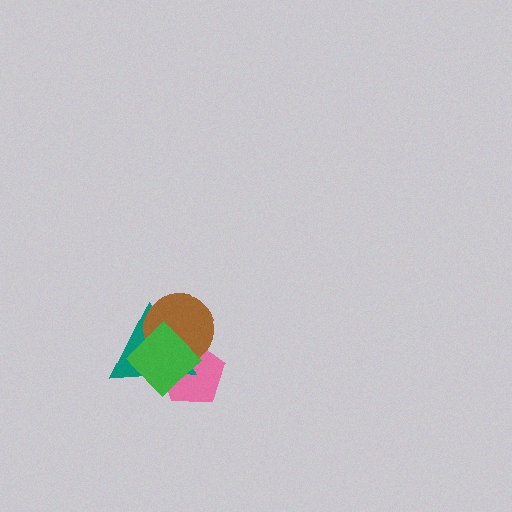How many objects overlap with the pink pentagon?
3 objects overlap with the pink pentagon.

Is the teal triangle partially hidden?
Yes, it is partially covered by another shape.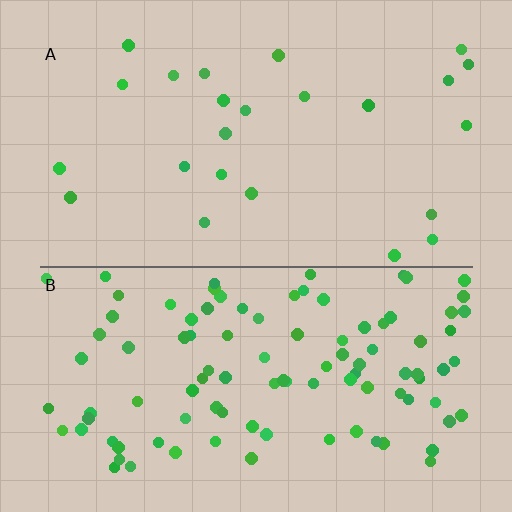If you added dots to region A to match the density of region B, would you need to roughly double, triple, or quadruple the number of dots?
Approximately quadruple.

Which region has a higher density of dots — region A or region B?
B (the bottom).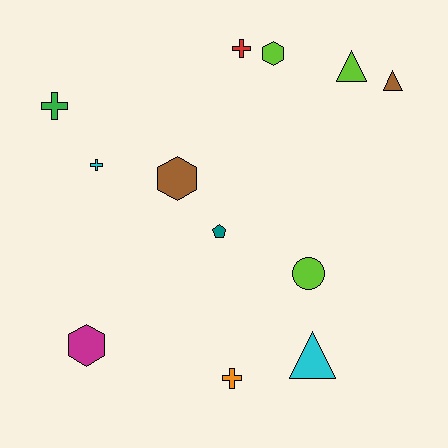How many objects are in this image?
There are 12 objects.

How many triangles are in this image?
There are 3 triangles.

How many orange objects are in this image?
There is 1 orange object.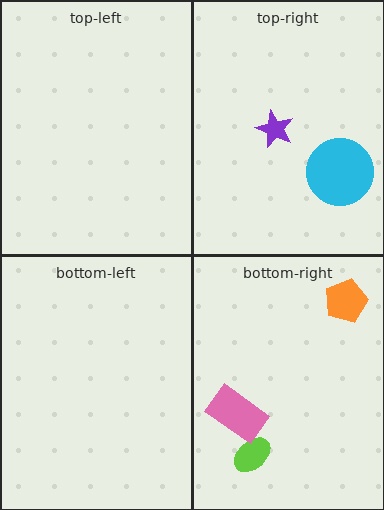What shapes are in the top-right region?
The purple star, the cyan circle.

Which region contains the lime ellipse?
The bottom-right region.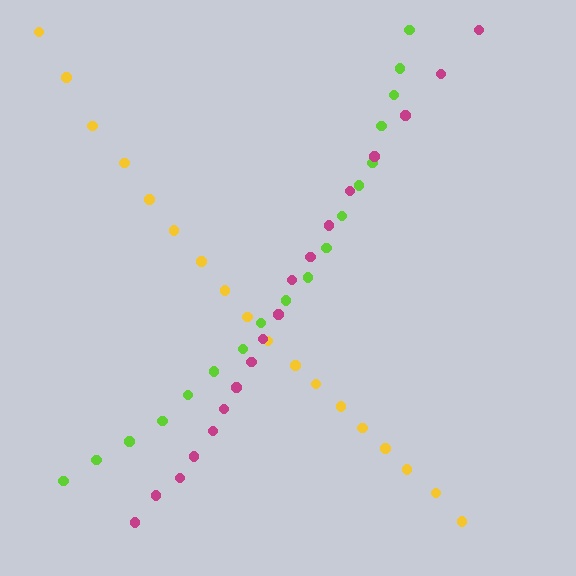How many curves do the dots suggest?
There are 3 distinct paths.